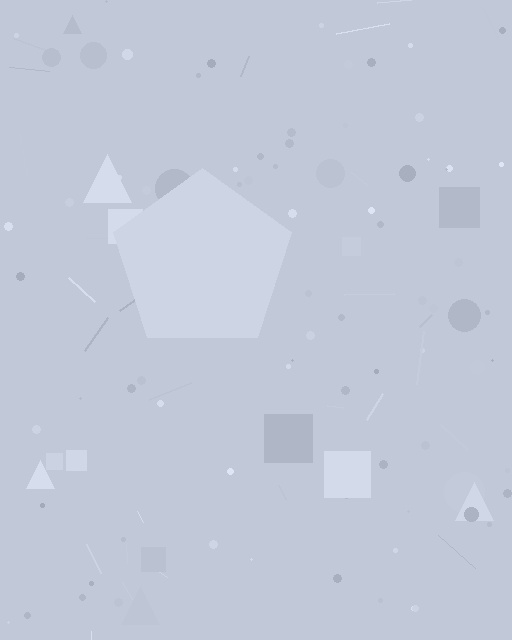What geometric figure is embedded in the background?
A pentagon is embedded in the background.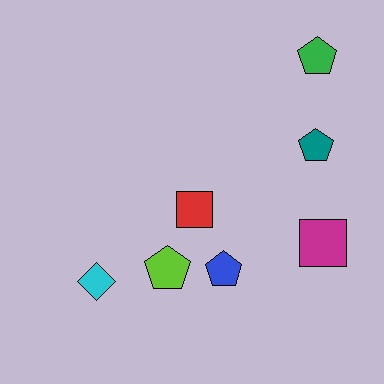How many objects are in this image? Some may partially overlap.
There are 7 objects.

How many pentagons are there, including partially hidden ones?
There are 4 pentagons.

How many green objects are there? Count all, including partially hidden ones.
There is 1 green object.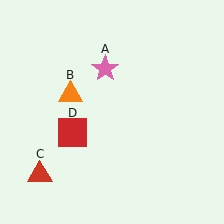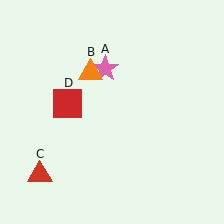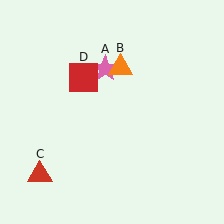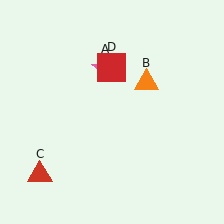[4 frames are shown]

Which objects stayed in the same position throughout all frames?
Pink star (object A) and red triangle (object C) remained stationary.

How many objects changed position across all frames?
2 objects changed position: orange triangle (object B), red square (object D).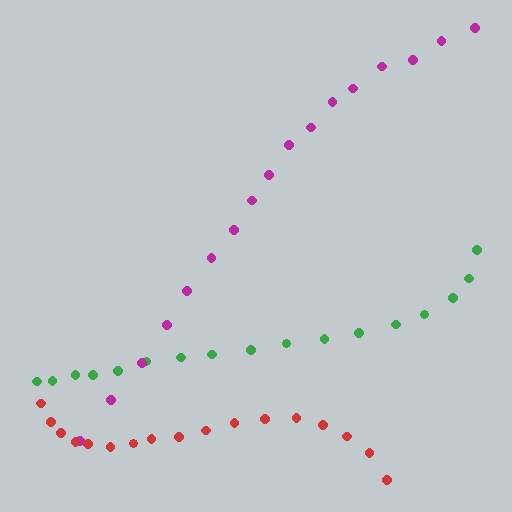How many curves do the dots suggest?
There are 3 distinct paths.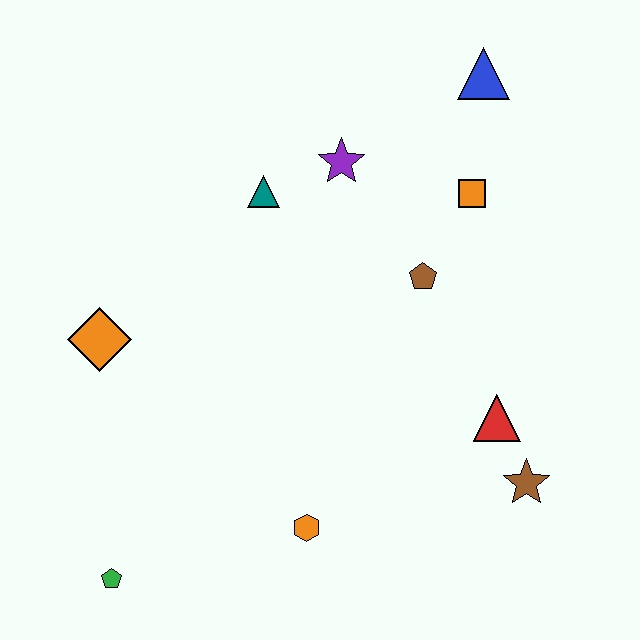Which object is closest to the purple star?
The teal triangle is closest to the purple star.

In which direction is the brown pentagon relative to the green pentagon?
The brown pentagon is to the right of the green pentagon.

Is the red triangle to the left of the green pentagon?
No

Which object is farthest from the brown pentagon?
The green pentagon is farthest from the brown pentagon.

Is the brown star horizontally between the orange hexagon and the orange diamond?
No